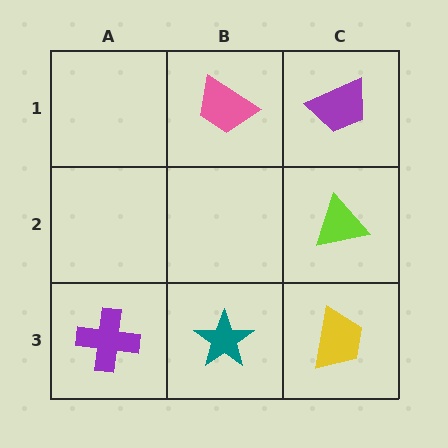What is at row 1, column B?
A pink trapezoid.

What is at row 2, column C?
A lime triangle.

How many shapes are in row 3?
3 shapes.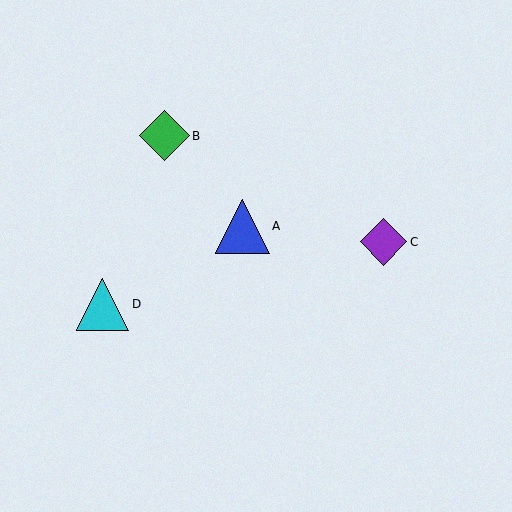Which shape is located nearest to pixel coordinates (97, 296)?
The cyan triangle (labeled D) at (103, 304) is nearest to that location.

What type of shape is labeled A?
Shape A is a blue triangle.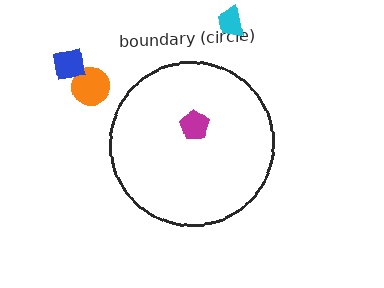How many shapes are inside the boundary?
1 inside, 3 outside.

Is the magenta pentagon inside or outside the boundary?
Inside.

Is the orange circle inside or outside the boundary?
Outside.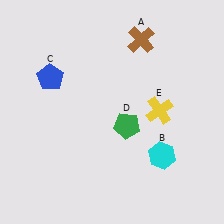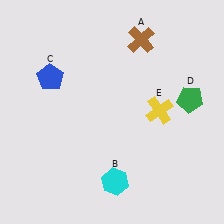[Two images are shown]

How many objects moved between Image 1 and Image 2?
2 objects moved between the two images.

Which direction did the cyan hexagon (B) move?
The cyan hexagon (B) moved left.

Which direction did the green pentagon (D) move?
The green pentagon (D) moved right.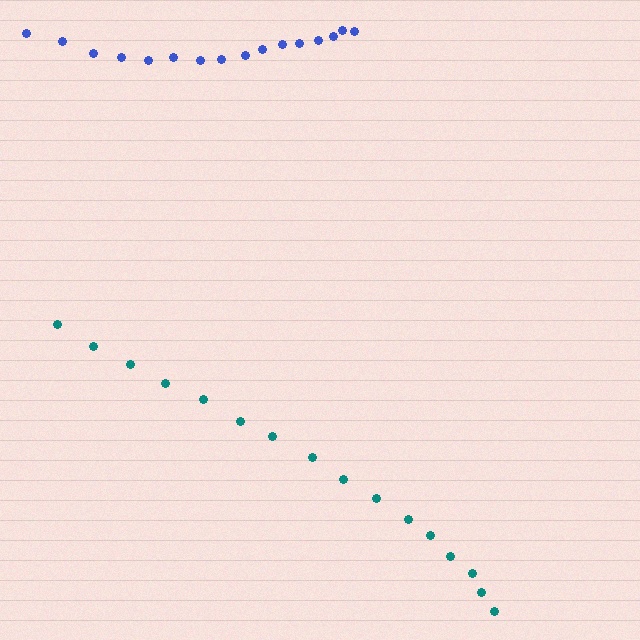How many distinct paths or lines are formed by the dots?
There are 2 distinct paths.